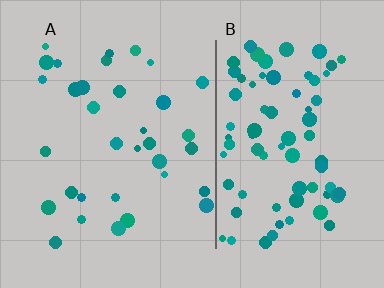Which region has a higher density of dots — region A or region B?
B (the right).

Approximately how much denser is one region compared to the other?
Approximately 2.4× — region B over region A.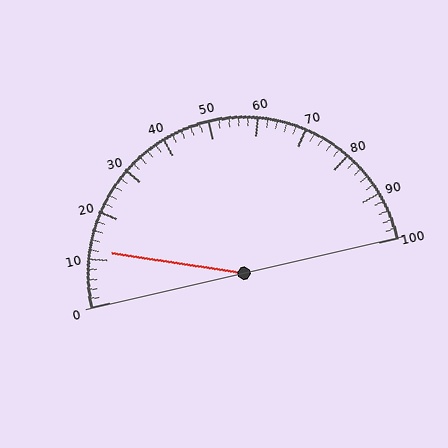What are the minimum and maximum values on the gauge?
The gauge ranges from 0 to 100.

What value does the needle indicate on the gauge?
The needle indicates approximately 12.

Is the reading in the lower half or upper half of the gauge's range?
The reading is in the lower half of the range (0 to 100).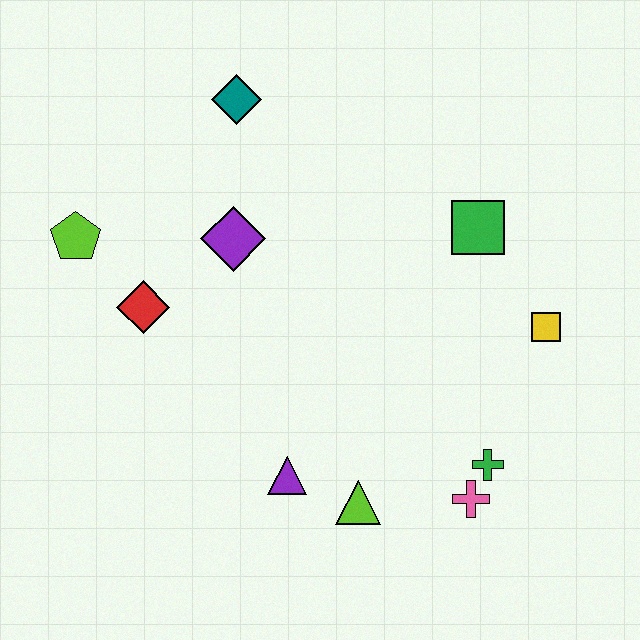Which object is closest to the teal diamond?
The purple diamond is closest to the teal diamond.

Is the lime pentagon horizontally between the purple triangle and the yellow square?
No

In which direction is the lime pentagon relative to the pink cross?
The lime pentagon is to the left of the pink cross.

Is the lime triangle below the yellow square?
Yes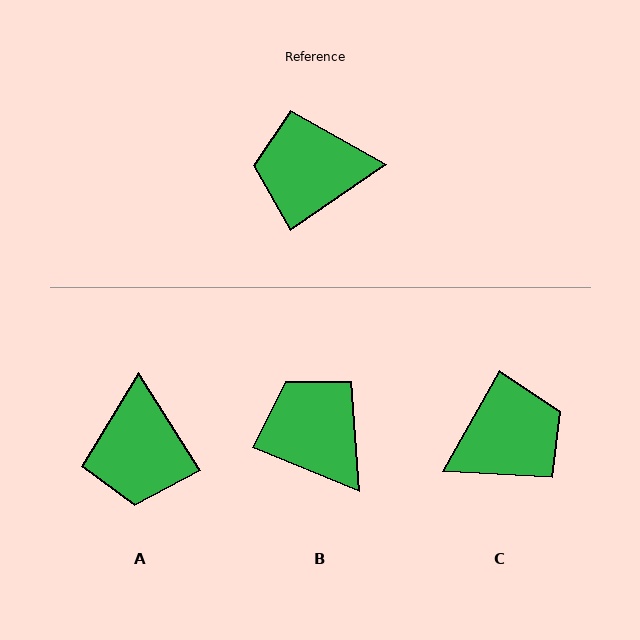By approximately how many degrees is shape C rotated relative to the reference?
Approximately 153 degrees clockwise.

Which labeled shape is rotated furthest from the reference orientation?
C, about 153 degrees away.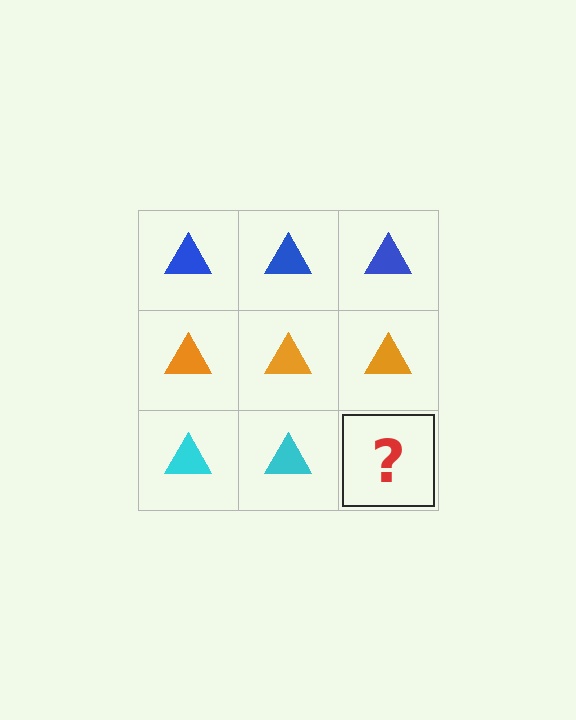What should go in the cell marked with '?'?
The missing cell should contain a cyan triangle.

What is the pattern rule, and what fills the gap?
The rule is that each row has a consistent color. The gap should be filled with a cyan triangle.